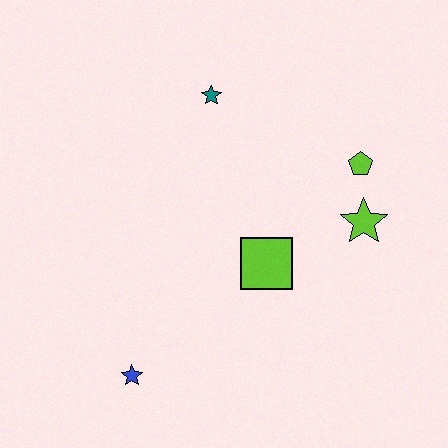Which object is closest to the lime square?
The lime star is closest to the lime square.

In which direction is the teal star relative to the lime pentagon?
The teal star is to the left of the lime pentagon.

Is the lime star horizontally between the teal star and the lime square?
No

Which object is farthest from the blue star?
The lime pentagon is farthest from the blue star.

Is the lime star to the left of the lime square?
No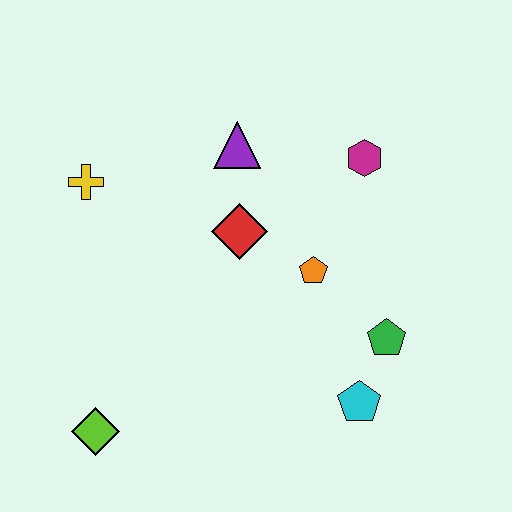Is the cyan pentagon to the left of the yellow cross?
No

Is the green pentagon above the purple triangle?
No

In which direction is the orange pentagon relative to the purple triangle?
The orange pentagon is below the purple triangle.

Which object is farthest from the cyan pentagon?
The yellow cross is farthest from the cyan pentagon.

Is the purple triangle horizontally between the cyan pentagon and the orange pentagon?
No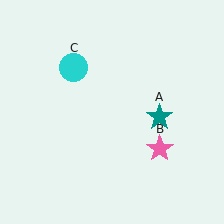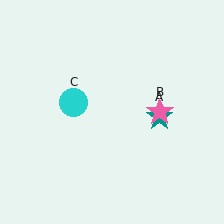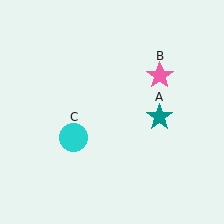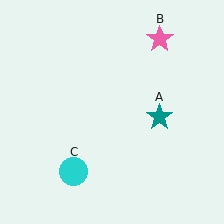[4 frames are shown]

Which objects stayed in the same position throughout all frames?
Teal star (object A) remained stationary.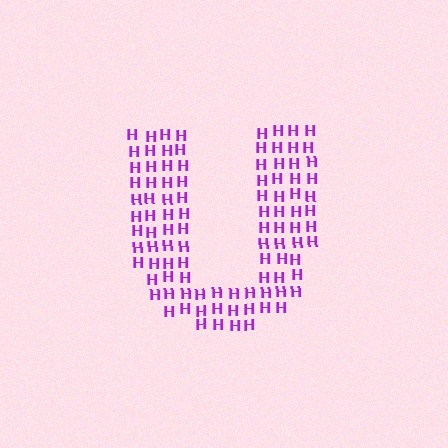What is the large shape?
The large shape is the letter U.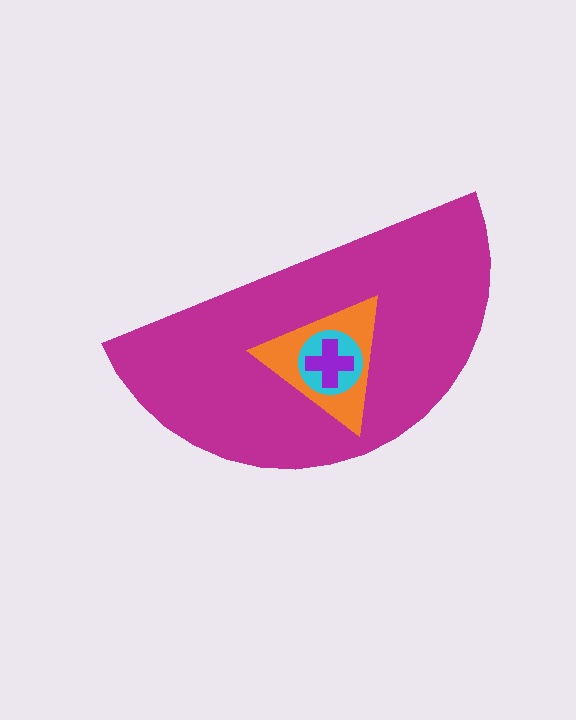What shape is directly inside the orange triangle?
The cyan circle.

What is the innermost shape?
The purple cross.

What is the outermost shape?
The magenta semicircle.